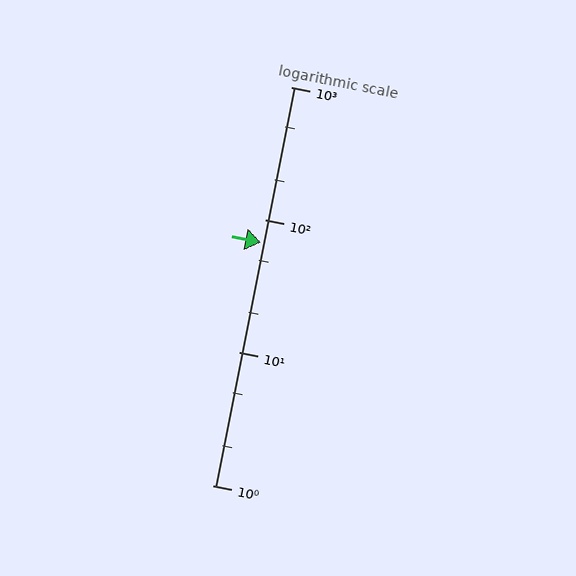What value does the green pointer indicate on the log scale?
The pointer indicates approximately 67.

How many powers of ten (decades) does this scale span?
The scale spans 3 decades, from 1 to 1000.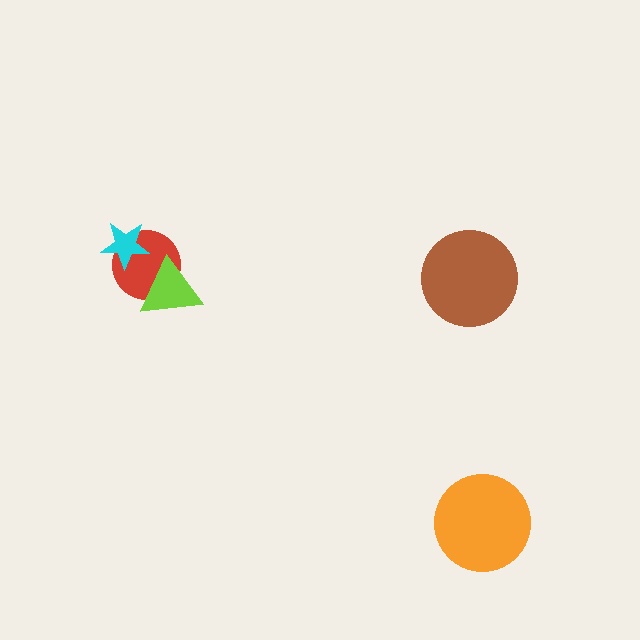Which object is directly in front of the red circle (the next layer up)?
The lime triangle is directly in front of the red circle.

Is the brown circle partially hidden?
No, no other shape covers it.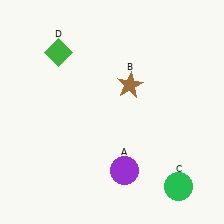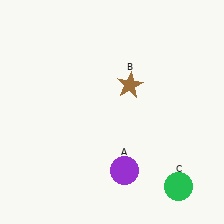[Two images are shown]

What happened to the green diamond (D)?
The green diamond (D) was removed in Image 2. It was in the top-left area of Image 1.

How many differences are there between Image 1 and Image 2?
There is 1 difference between the two images.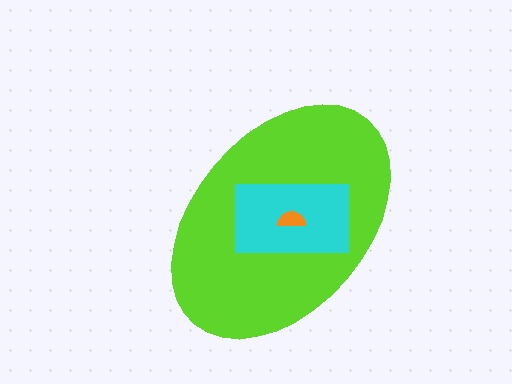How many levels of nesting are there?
3.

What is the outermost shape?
The lime ellipse.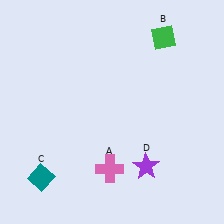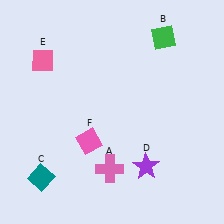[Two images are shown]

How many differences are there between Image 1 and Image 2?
There are 2 differences between the two images.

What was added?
A pink diamond (E), a pink diamond (F) were added in Image 2.